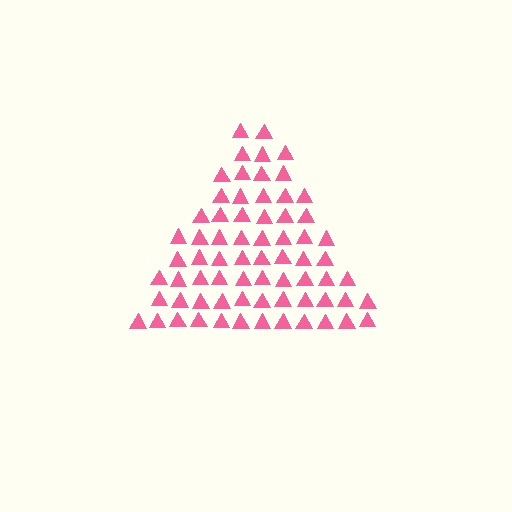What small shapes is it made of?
It is made of small triangles.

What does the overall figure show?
The overall figure shows a triangle.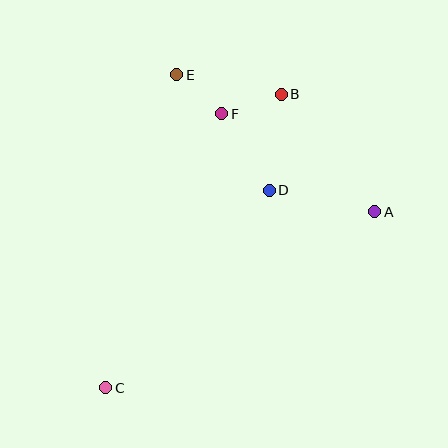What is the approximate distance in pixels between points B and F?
The distance between B and F is approximately 63 pixels.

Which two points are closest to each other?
Points E and F are closest to each other.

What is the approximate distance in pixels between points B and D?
The distance between B and D is approximately 97 pixels.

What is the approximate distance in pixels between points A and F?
The distance between A and F is approximately 182 pixels.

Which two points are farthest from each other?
Points B and C are farthest from each other.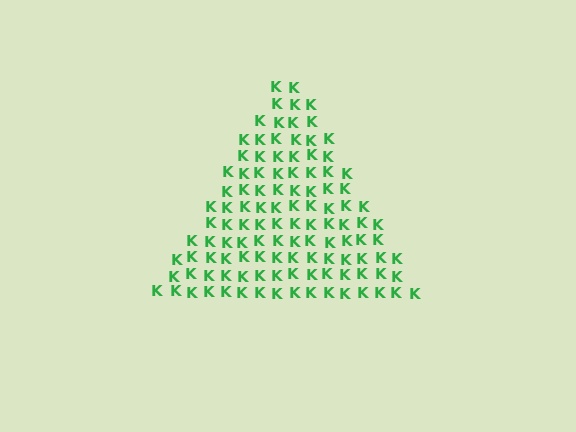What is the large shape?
The large shape is a triangle.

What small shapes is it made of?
It is made of small letter K's.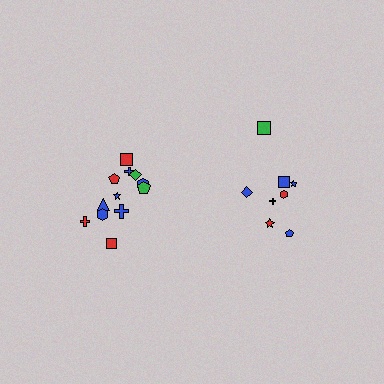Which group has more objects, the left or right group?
The left group.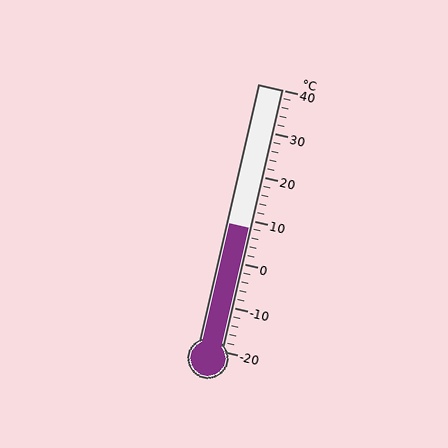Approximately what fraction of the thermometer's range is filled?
The thermometer is filled to approximately 45% of its range.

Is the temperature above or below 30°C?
The temperature is below 30°C.